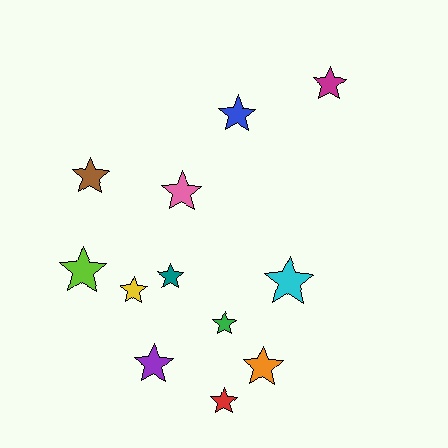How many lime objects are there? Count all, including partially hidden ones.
There is 1 lime object.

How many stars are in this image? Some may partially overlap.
There are 12 stars.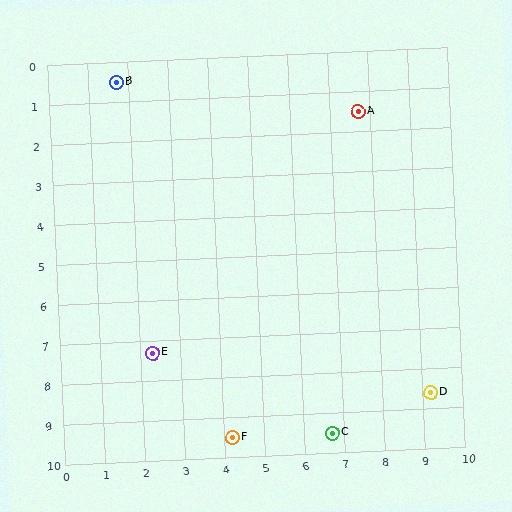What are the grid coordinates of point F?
Point F is at approximately (4.2, 9.5).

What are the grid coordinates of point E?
Point E is at approximately (2.3, 7.3).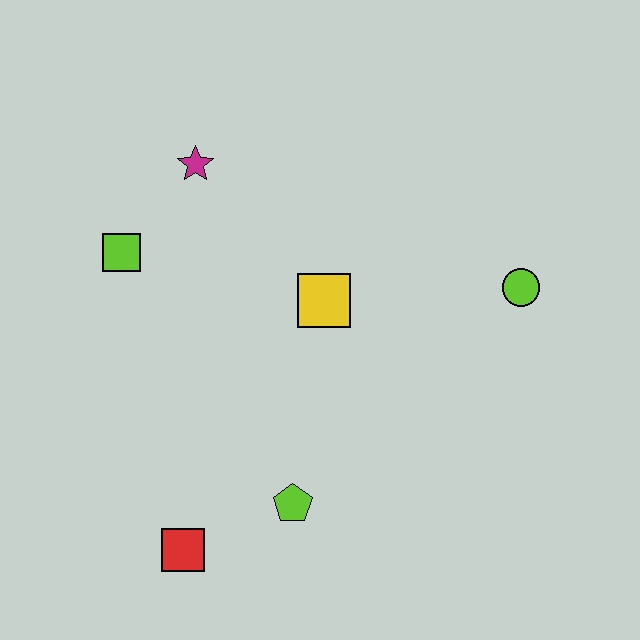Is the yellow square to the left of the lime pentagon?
No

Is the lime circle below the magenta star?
Yes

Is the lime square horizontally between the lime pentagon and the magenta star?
No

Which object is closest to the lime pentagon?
The red square is closest to the lime pentagon.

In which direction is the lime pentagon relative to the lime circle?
The lime pentagon is to the left of the lime circle.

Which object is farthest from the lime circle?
The red square is farthest from the lime circle.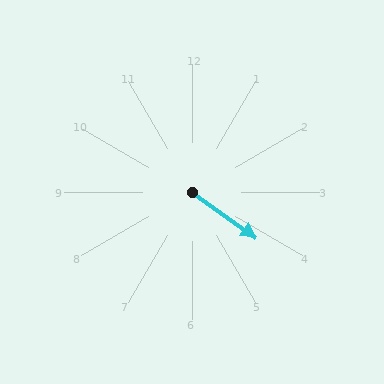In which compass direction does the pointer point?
Southeast.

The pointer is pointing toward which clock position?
Roughly 4 o'clock.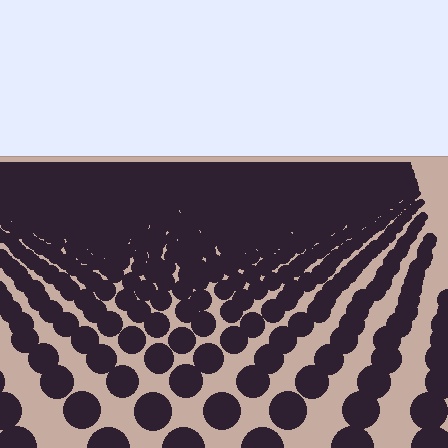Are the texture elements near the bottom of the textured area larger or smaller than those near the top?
Larger. Near the bottom, elements are closer to the viewer and appear at a bigger on-screen size.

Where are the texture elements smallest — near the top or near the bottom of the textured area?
Near the top.